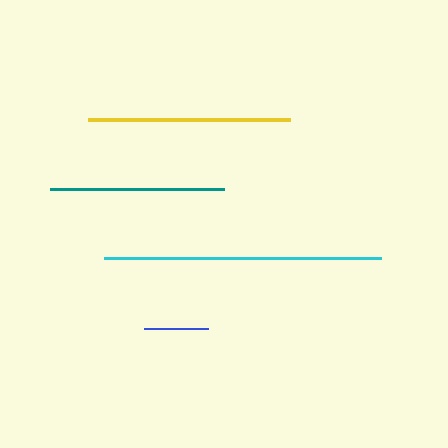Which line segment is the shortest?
The blue line is the shortest at approximately 64 pixels.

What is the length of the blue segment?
The blue segment is approximately 64 pixels long.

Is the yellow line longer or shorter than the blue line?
The yellow line is longer than the blue line.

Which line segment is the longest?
The cyan line is the longest at approximately 277 pixels.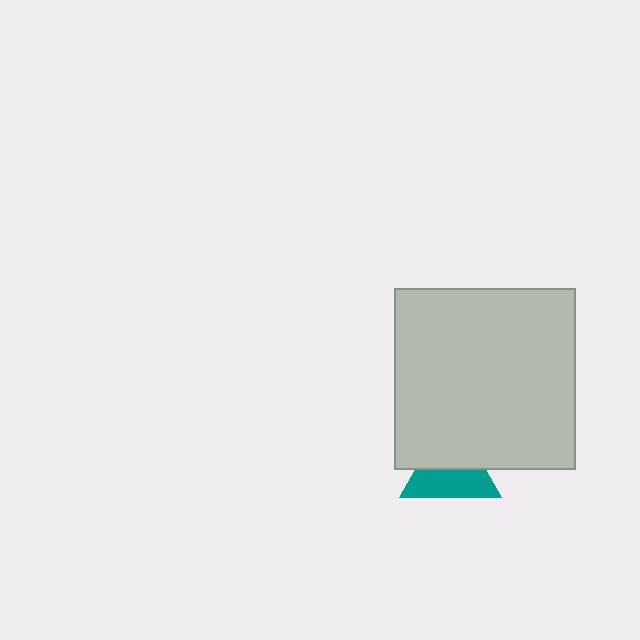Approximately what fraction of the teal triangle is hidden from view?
Roughly 47% of the teal triangle is hidden behind the light gray square.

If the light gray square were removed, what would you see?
You would see the complete teal triangle.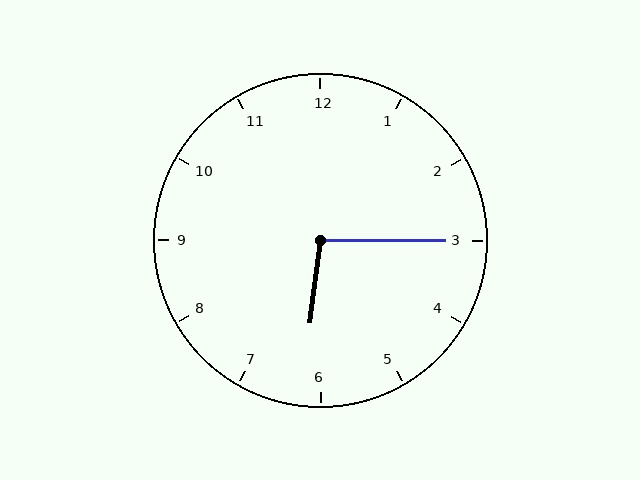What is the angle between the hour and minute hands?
Approximately 98 degrees.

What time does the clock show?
6:15.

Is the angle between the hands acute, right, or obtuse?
It is obtuse.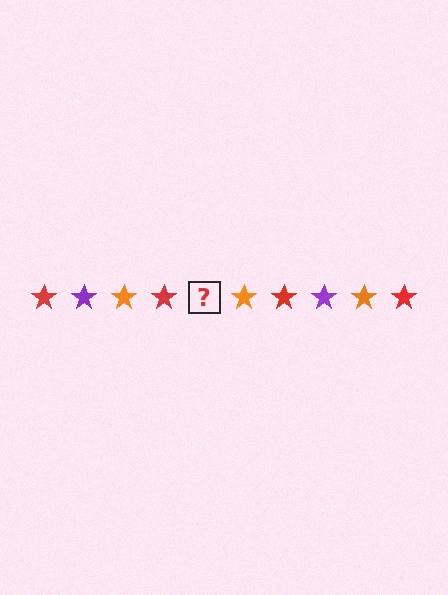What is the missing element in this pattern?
The missing element is a purple star.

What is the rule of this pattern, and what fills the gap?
The rule is that the pattern cycles through red, purple, orange stars. The gap should be filled with a purple star.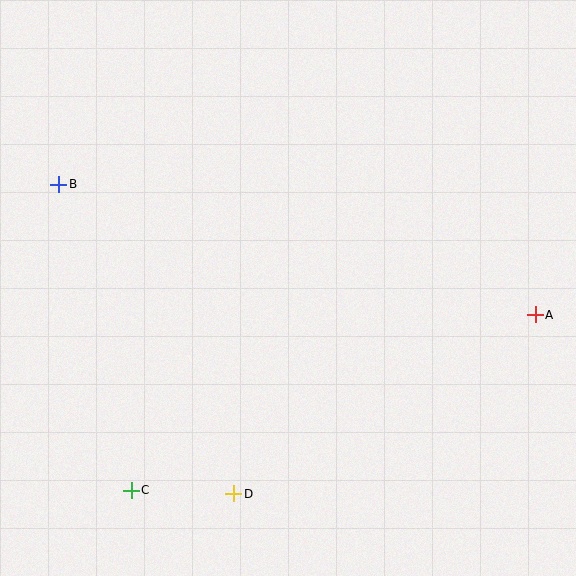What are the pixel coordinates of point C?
Point C is at (131, 490).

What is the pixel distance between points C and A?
The distance between C and A is 440 pixels.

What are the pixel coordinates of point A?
Point A is at (535, 315).